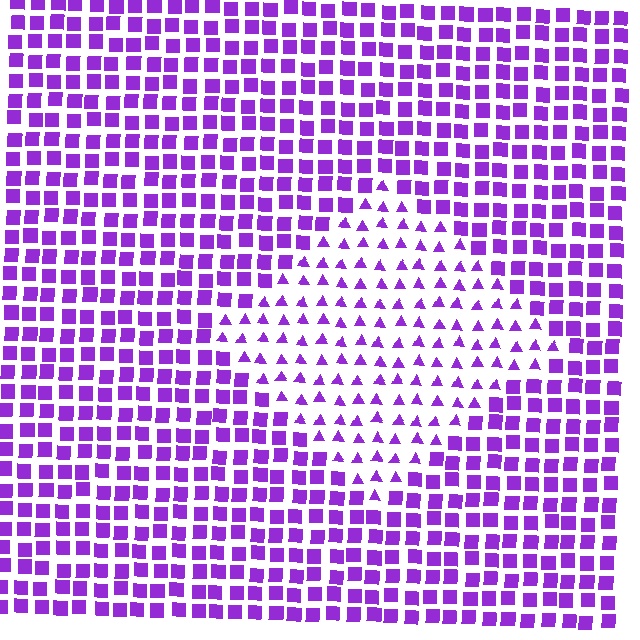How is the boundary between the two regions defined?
The boundary is defined by a change in element shape: triangles inside vs. squares outside. All elements share the same color and spacing.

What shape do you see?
I see a diamond.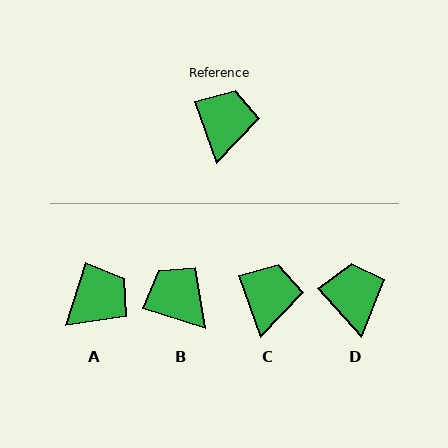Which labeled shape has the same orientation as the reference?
C.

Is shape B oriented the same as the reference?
No, it is off by about 53 degrees.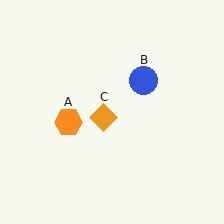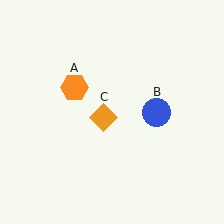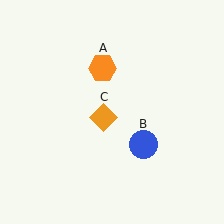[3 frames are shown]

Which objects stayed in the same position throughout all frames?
Orange diamond (object C) remained stationary.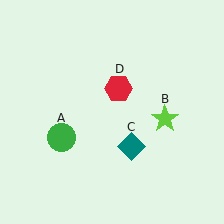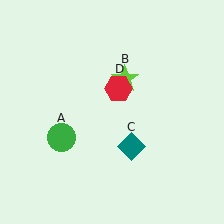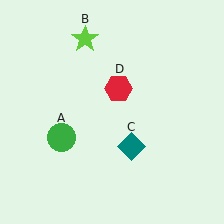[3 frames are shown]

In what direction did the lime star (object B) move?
The lime star (object B) moved up and to the left.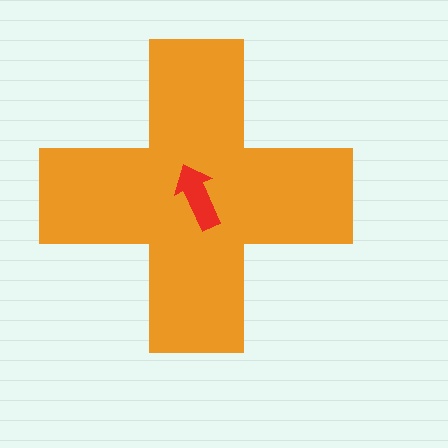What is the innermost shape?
The red arrow.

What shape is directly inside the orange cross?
The red arrow.